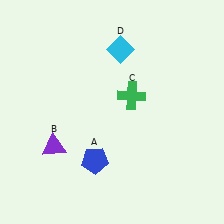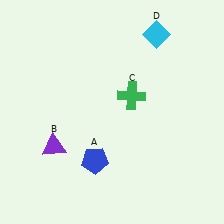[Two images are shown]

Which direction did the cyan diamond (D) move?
The cyan diamond (D) moved right.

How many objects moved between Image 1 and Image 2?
1 object moved between the two images.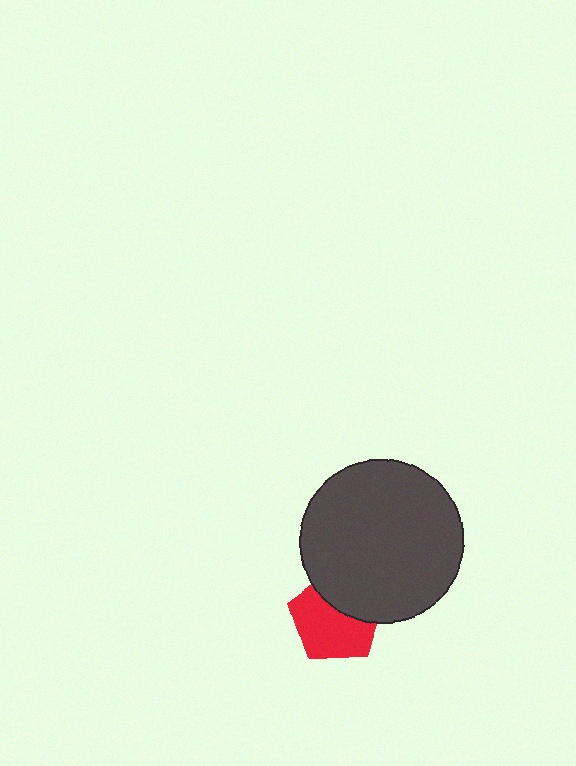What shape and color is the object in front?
The object in front is a dark gray circle.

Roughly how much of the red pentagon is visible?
About half of it is visible (roughly 63%).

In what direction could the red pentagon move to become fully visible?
The red pentagon could move down. That would shift it out from behind the dark gray circle entirely.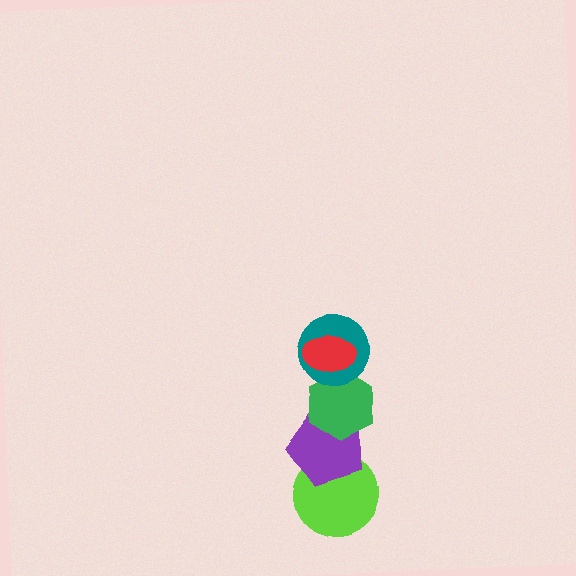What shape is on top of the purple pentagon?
The green hexagon is on top of the purple pentagon.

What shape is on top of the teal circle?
The red ellipse is on top of the teal circle.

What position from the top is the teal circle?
The teal circle is 2nd from the top.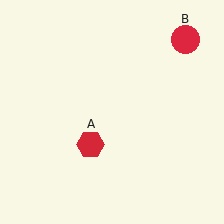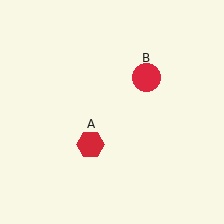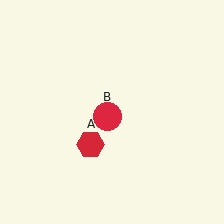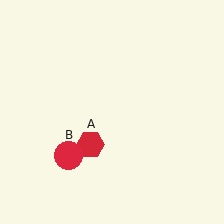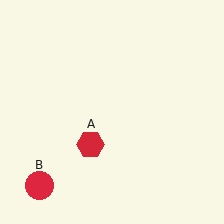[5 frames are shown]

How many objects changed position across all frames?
1 object changed position: red circle (object B).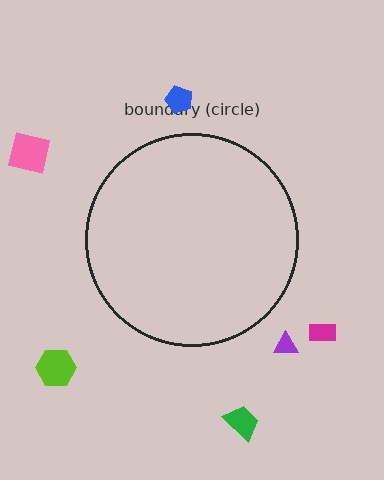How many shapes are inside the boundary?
0 inside, 6 outside.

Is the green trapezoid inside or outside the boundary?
Outside.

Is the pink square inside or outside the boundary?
Outside.